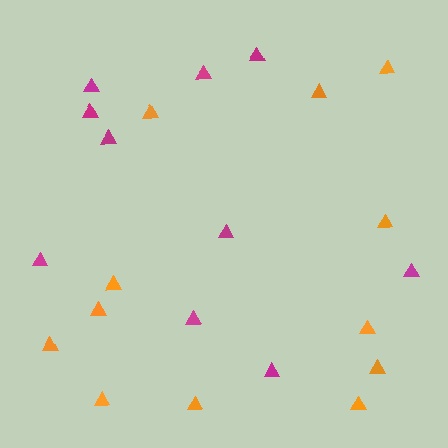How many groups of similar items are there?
There are 2 groups: one group of orange triangles (12) and one group of magenta triangles (10).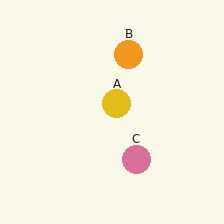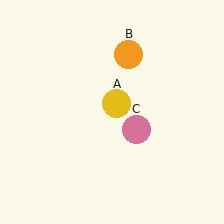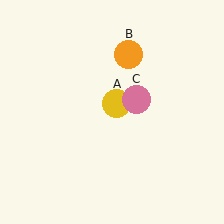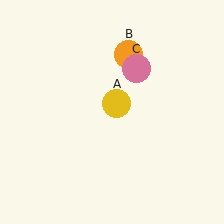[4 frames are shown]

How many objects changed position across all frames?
1 object changed position: pink circle (object C).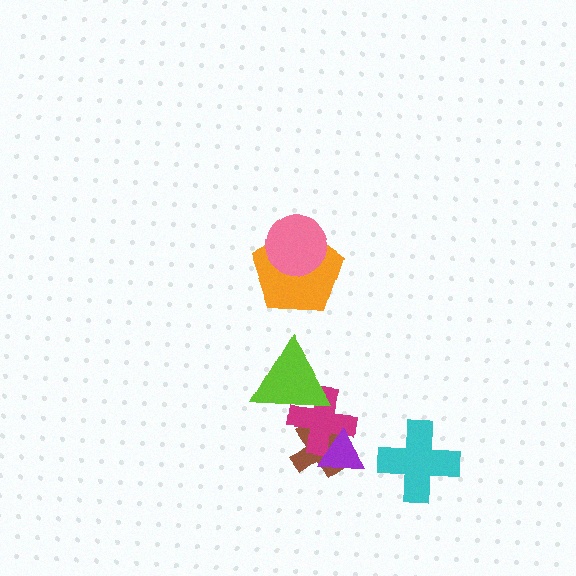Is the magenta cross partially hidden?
Yes, it is partially covered by another shape.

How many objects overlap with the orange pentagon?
1 object overlaps with the orange pentagon.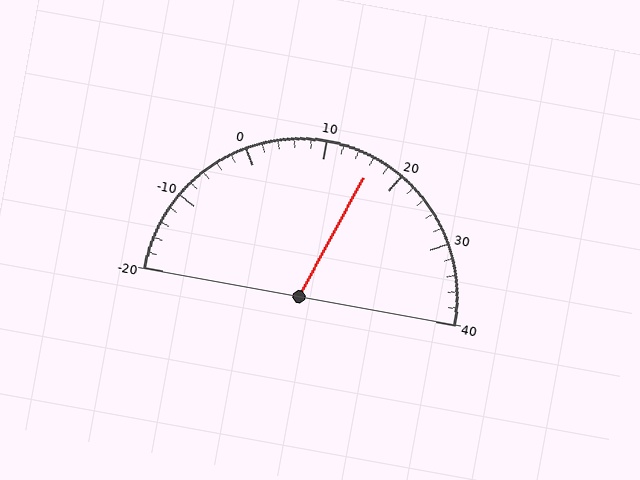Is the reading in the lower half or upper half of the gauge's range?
The reading is in the upper half of the range (-20 to 40).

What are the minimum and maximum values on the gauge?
The gauge ranges from -20 to 40.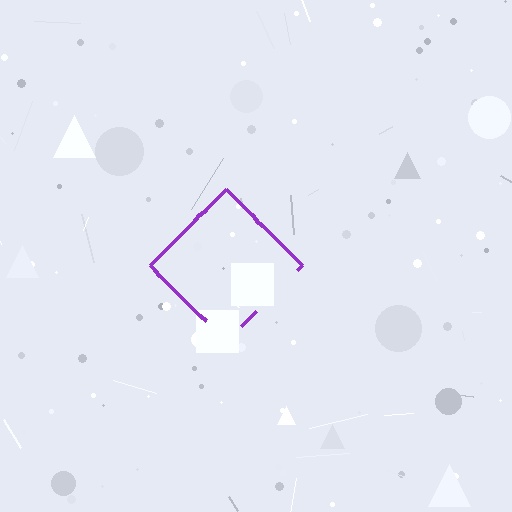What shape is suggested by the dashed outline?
The dashed outline suggests a diamond.